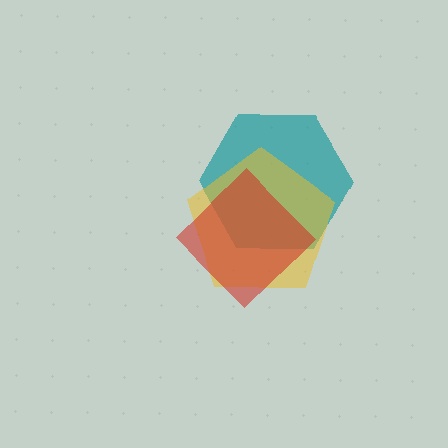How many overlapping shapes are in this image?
There are 3 overlapping shapes in the image.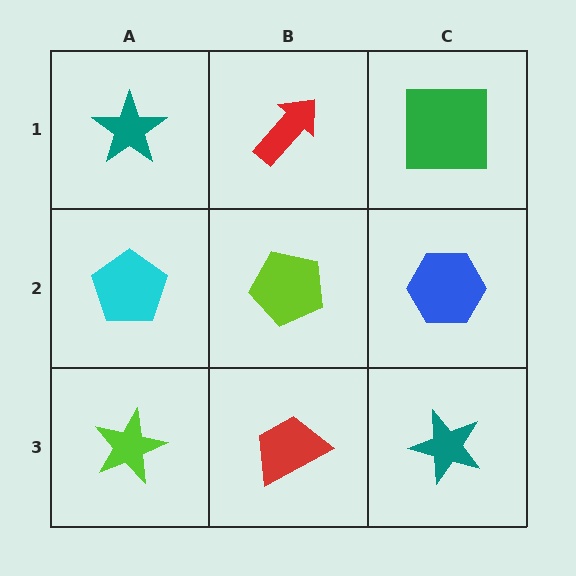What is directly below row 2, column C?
A teal star.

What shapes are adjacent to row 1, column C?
A blue hexagon (row 2, column C), a red arrow (row 1, column B).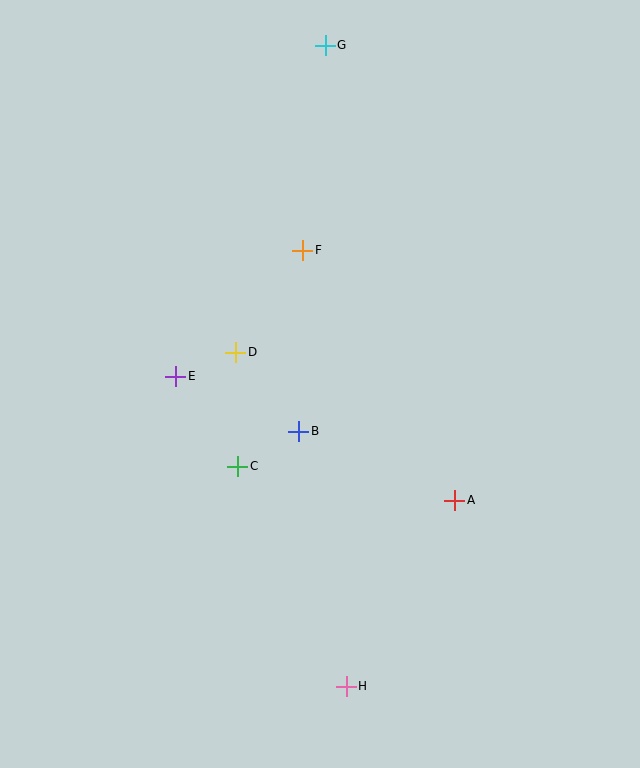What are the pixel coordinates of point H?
Point H is at (346, 686).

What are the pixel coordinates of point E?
Point E is at (176, 376).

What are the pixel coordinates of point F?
Point F is at (303, 250).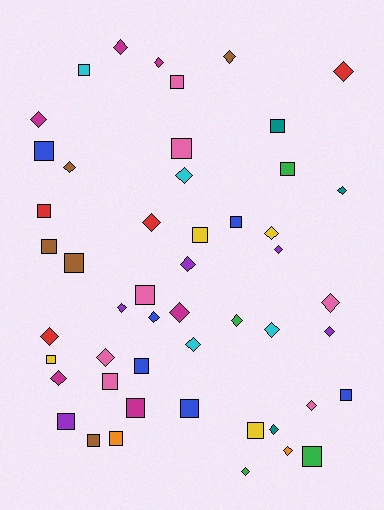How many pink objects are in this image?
There are 7 pink objects.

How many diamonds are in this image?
There are 27 diamonds.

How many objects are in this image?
There are 50 objects.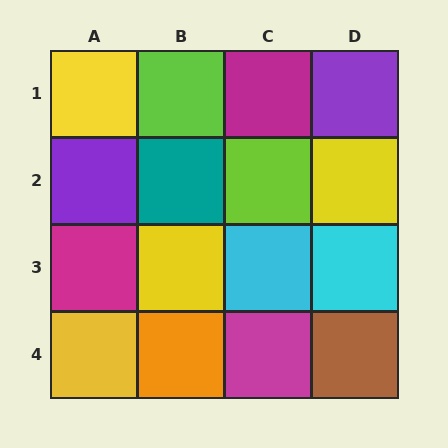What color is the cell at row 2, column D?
Yellow.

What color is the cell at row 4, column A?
Yellow.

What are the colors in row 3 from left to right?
Magenta, yellow, cyan, cyan.